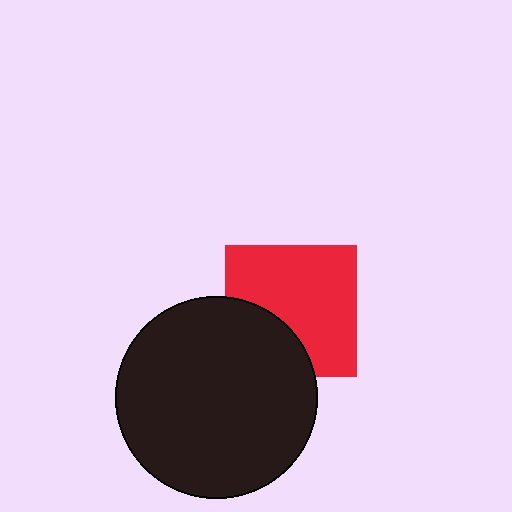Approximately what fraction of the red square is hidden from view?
Roughly 31% of the red square is hidden behind the black circle.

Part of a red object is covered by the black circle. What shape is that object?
It is a square.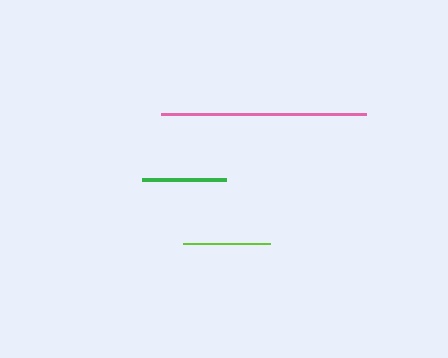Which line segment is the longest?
The pink line is the longest at approximately 205 pixels.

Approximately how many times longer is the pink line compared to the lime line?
The pink line is approximately 2.4 times the length of the lime line.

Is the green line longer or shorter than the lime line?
The lime line is longer than the green line.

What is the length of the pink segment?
The pink segment is approximately 205 pixels long.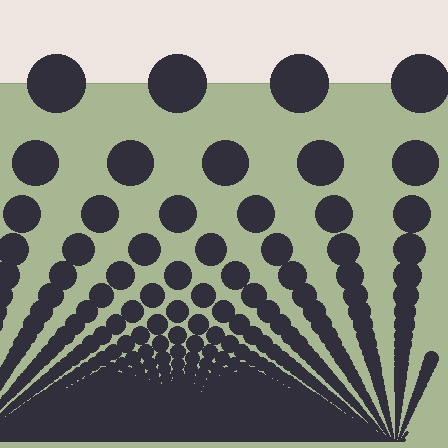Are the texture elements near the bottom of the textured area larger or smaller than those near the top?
Smaller. The gradient is inverted — elements near the bottom are smaller and denser.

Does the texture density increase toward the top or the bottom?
Density increases toward the bottom.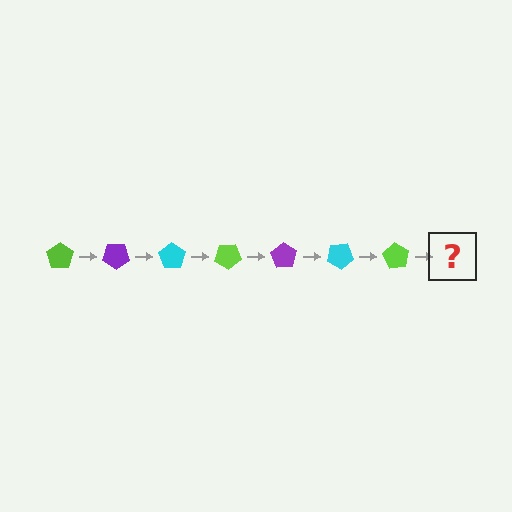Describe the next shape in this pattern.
It should be a purple pentagon, rotated 245 degrees from the start.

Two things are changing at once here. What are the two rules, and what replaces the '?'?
The two rules are that it rotates 35 degrees each step and the color cycles through lime, purple, and cyan. The '?' should be a purple pentagon, rotated 245 degrees from the start.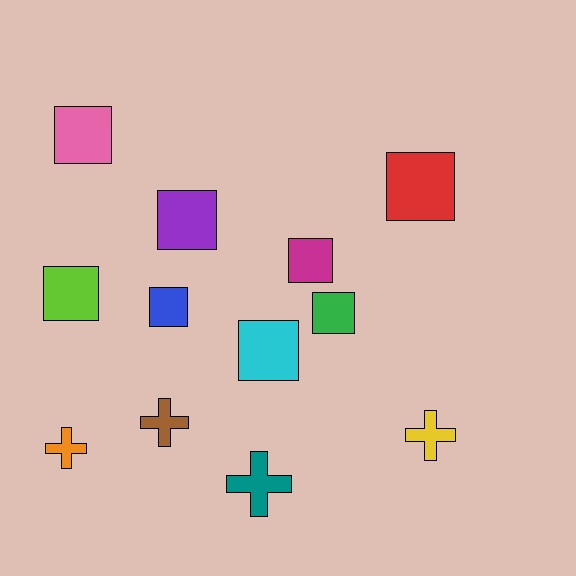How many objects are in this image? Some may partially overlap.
There are 12 objects.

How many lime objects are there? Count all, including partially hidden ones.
There is 1 lime object.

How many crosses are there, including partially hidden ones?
There are 4 crosses.